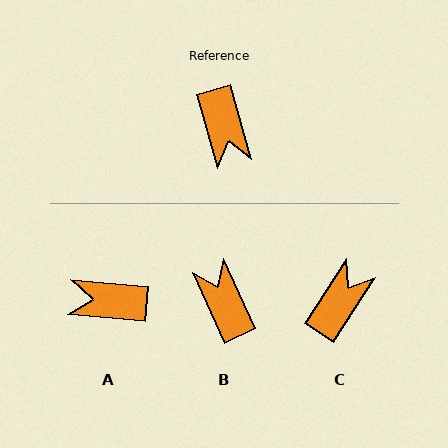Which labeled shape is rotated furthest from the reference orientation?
B, about 171 degrees away.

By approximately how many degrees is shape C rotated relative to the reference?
Approximately 131 degrees counter-clockwise.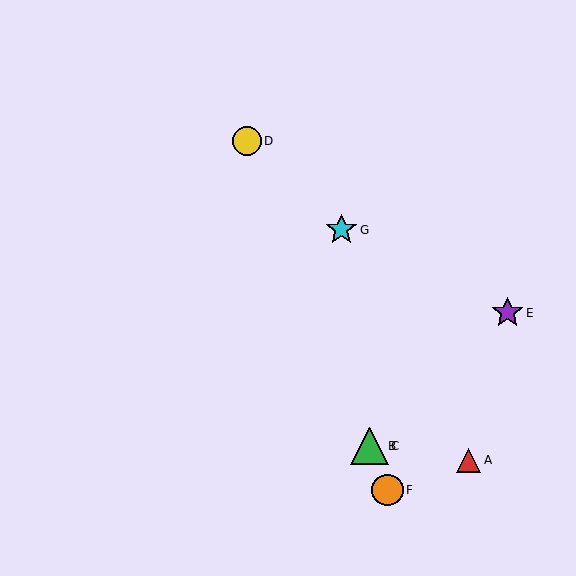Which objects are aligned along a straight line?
Objects B, C, D, F are aligned along a straight line.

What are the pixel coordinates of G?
Object G is at (341, 230).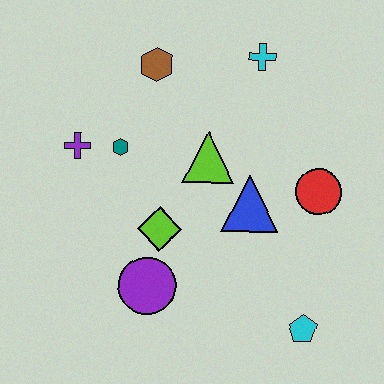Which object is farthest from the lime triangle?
The cyan pentagon is farthest from the lime triangle.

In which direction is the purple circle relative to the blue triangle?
The purple circle is to the left of the blue triangle.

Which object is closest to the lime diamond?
The purple circle is closest to the lime diamond.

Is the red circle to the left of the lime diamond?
No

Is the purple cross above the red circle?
Yes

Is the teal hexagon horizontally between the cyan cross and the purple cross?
Yes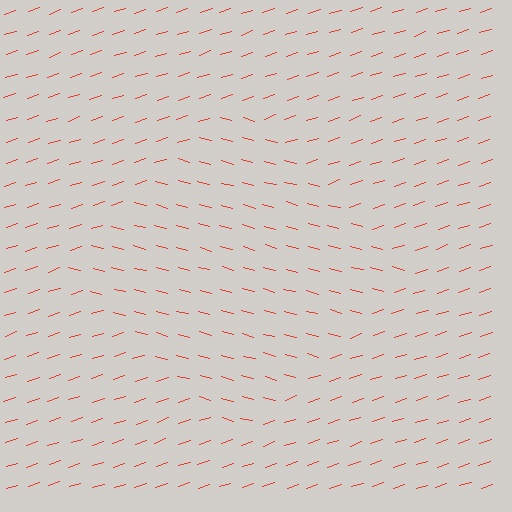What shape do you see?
I see a diamond.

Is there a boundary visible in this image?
Yes, there is a texture boundary formed by a change in line orientation.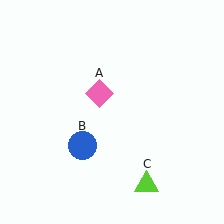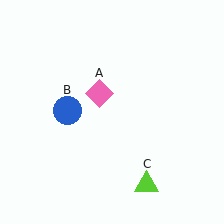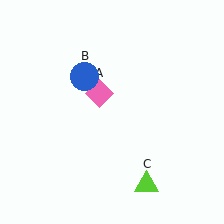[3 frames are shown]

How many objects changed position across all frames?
1 object changed position: blue circle (object B).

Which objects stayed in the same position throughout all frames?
Pink diamond (object A) and lime triangle (object C) remained stationary.